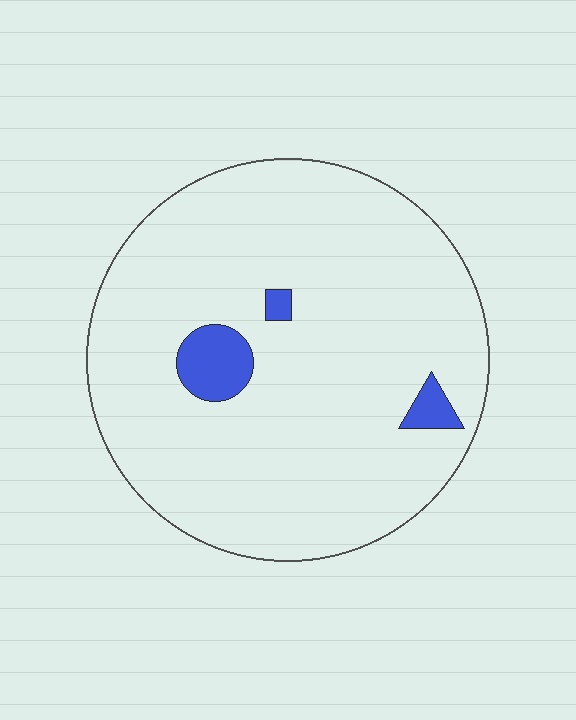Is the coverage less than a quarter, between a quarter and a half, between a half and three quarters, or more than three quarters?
Less than a quarter.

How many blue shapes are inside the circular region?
3.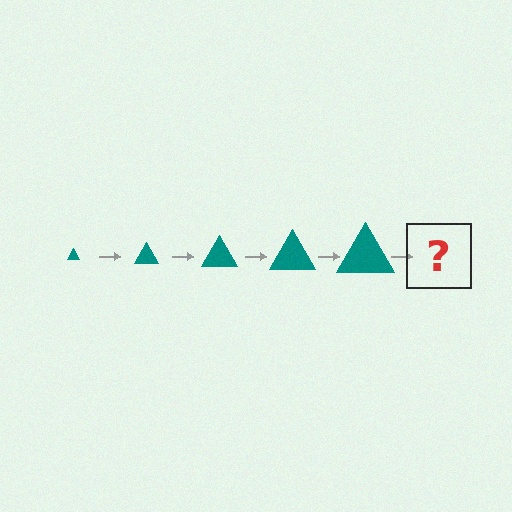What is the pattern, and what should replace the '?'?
The pattern is that the triangle gets progressively larger each step. The '?' should be a teal triangle, larger than the previous one.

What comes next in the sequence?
The next element should be a teal triangle, larger than the previous one.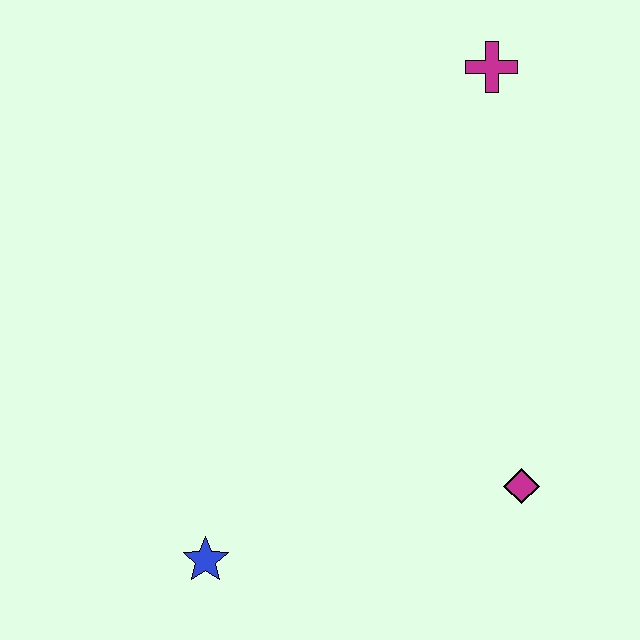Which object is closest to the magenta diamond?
The blue star is closest to the magenta diamond.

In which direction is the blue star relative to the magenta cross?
The blue star is below the magenta cross.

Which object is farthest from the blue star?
The magenta cross is farthest from the blue star.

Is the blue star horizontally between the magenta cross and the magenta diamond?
No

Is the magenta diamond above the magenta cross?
No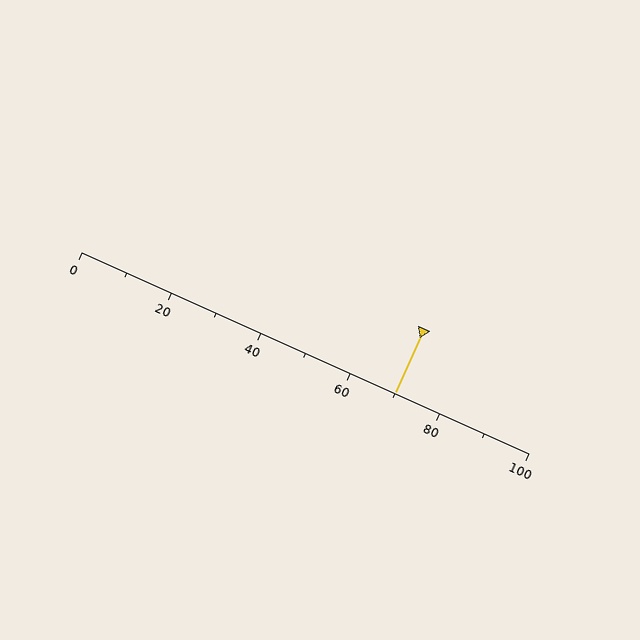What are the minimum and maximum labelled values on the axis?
The axis runs from 0 to 100.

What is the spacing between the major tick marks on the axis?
The major ticks are spaced 20 apart.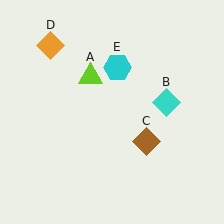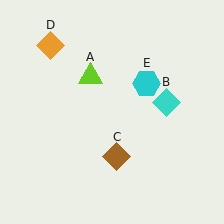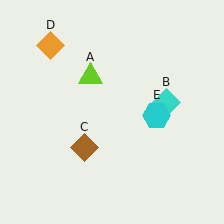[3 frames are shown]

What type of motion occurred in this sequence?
The brown diamond (object C), cyan hexagon (object E) rotated clockwise around the center of the scene.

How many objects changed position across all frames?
2 objects changed position: brown diamond (object C), cyan hexagon (object E).